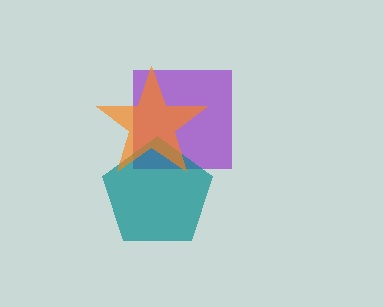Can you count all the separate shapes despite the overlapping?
Yes, there are 3 separate shapes.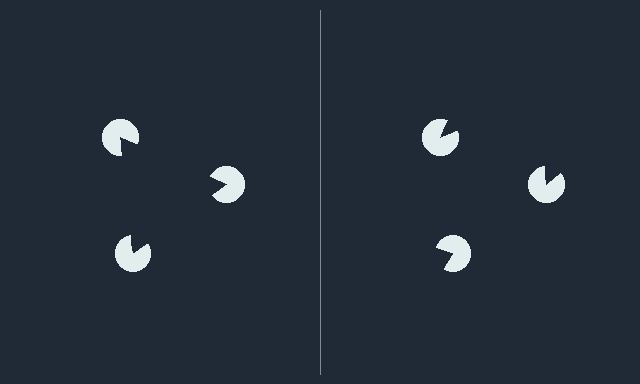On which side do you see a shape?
An illusory triangle appears on the left side. On the right side the wedge cuts are rotated, so no coherent shape forms.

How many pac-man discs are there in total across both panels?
6 — 3 on each side.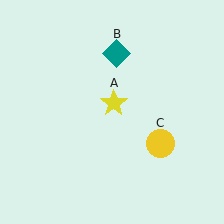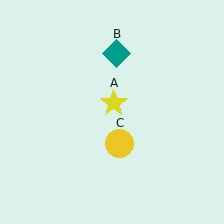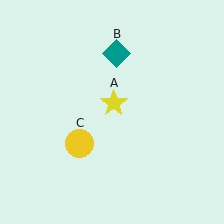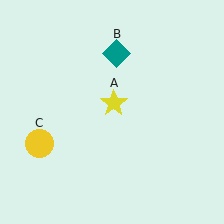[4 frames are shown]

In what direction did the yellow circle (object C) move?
The yellow circle (object C) moved left.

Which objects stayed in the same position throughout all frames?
Yellow star (object A) and teal diamond (object B) remained stationary.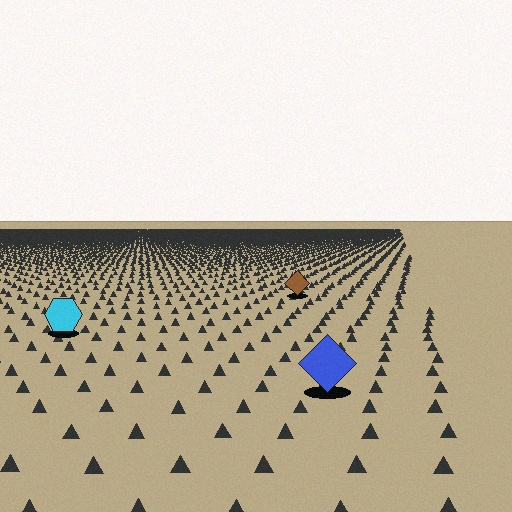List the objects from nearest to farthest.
From nearest to farthest: the blue diamond, the cyan hexagon, the brown diamond.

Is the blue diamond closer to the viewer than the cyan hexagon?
Yes. The blue diamond is closer — you can tell from the texture gradient: the ground texture is coarser near it.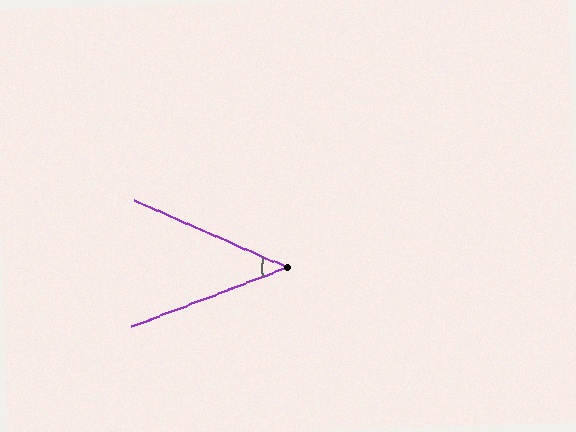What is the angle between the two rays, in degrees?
Approximately 44 degrees.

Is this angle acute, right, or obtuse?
It is acute.